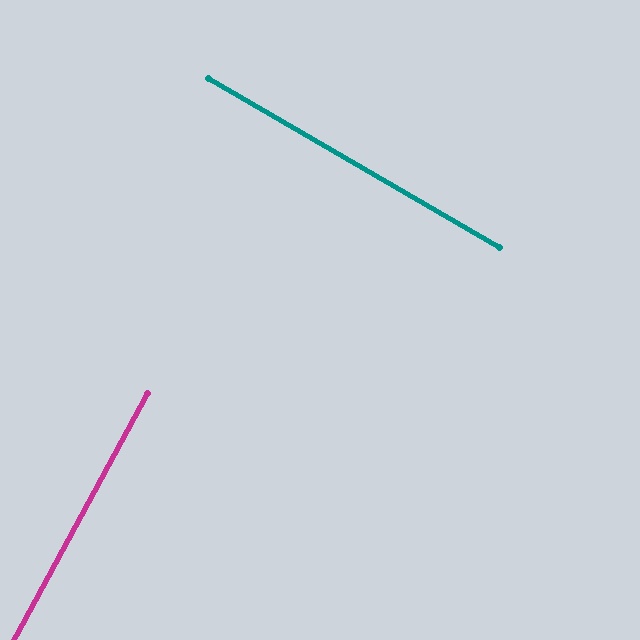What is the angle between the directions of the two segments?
Approximately 88 degrees.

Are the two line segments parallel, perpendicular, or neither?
Perpendicular — they meet at approximately 88°.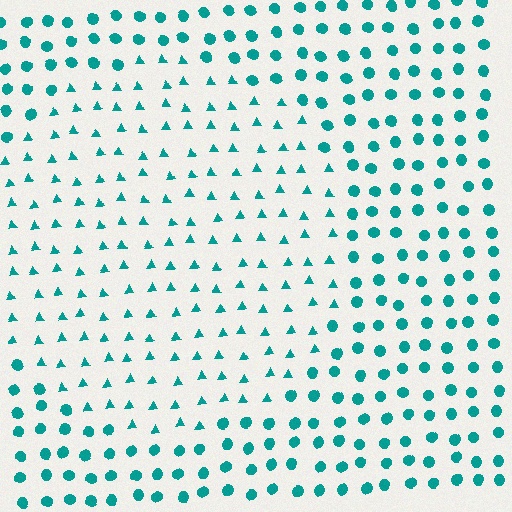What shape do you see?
I see a circle.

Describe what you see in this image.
The image is filled with small teal elements arranged in a uniform grid. A circle-shaped region contains triangles, while the surrounding area contains circles. The boundary is defined purely by the change in element shape.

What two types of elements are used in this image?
The image uses triangles inside the circle region and circles outside it.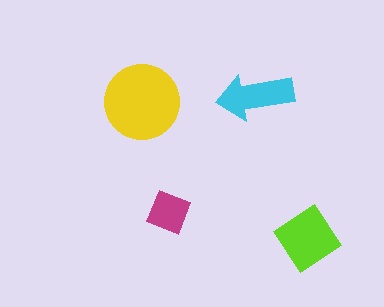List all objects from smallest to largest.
The magenta diamond, the cyan arrow, the lime diamond, the yellow circle.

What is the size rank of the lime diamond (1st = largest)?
2nd.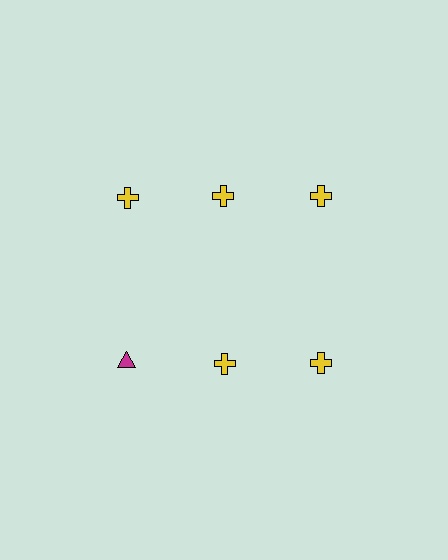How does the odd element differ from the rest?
It differs in both color (magenta instead of yellow) and shape (triangle instead of cross).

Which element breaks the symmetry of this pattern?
The magenta triangle in the second row, leftmost column breaks the symmetry. All other shapes are yellow crosses.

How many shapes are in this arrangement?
There are 6 shapes arranged in a grid pattern.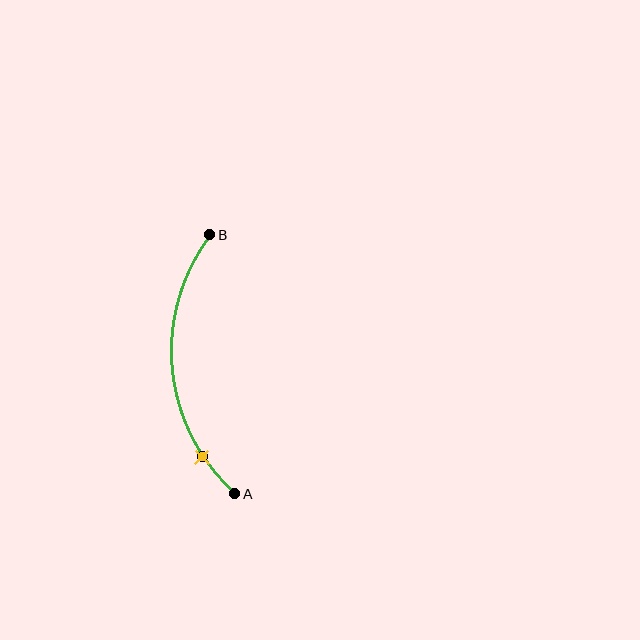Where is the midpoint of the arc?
The arc midpoint is the point on the curve farthest from the straight line joining A and B. It sits to the left of that line.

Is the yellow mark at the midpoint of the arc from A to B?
No. The yellow mark lies on the arc but is closer to endpoint A. The arc midpoint would be at the point on the curve equidistant along the arc from both A and B.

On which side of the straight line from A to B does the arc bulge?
The arc bulges to the left of the straight line connecting A and B.